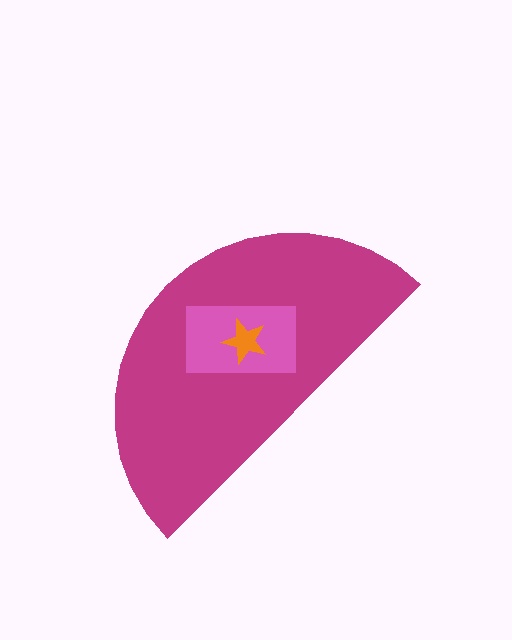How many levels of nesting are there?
3.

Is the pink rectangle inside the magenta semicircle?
Yes.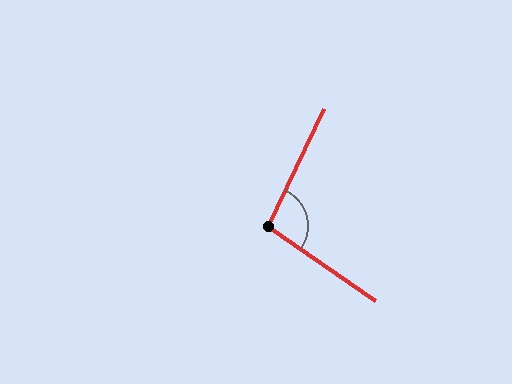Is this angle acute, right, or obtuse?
It is obtuse.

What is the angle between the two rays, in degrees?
Approximately 100 degrees.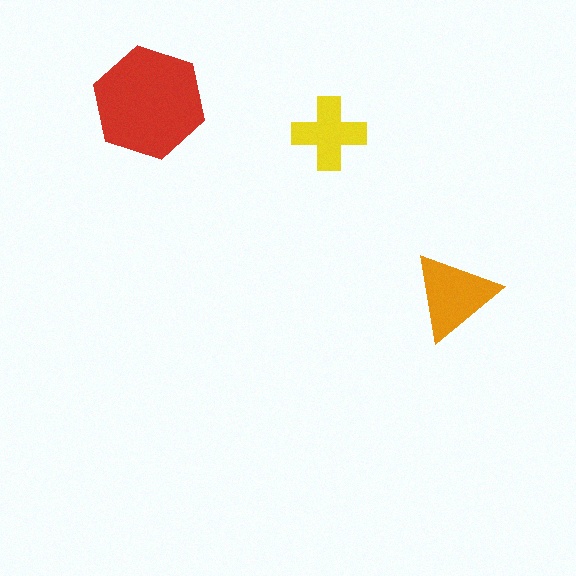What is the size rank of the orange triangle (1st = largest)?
2nd.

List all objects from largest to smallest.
The red hexagon, the orange triangle, the yellow cross.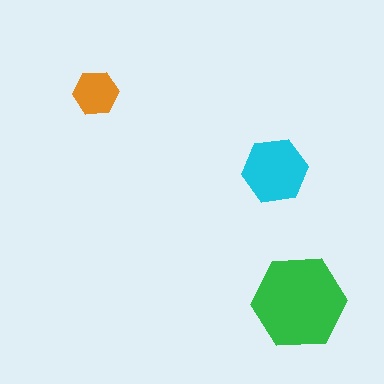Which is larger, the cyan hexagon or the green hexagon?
The green one.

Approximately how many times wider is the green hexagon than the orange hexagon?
About 2 times wider.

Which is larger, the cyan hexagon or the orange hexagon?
The cyan one.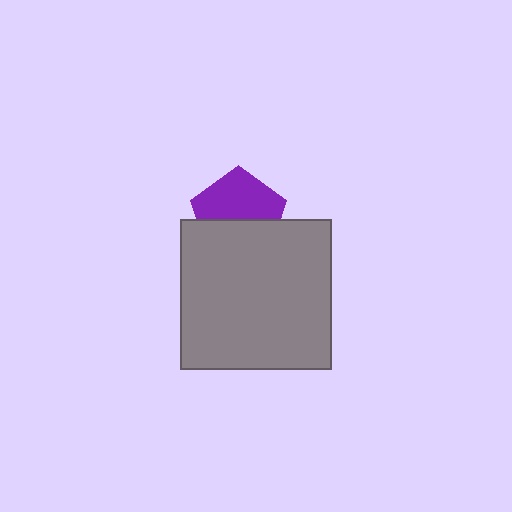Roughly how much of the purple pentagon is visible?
About half of it is visible (roughly 56%).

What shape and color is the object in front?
The object in front is a gray square.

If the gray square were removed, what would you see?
You would see the complete purple pentagon.